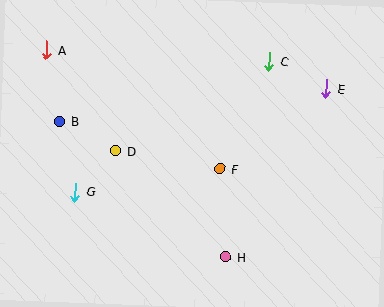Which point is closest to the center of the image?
Point F at (220, 169) is closest to the center.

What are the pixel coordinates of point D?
Point D is at (116, 151).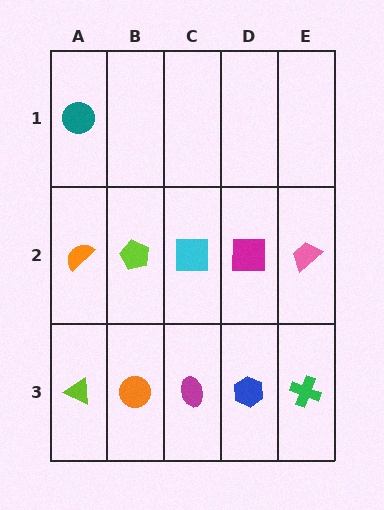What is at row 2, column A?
An orange semicircle.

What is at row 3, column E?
A green cross.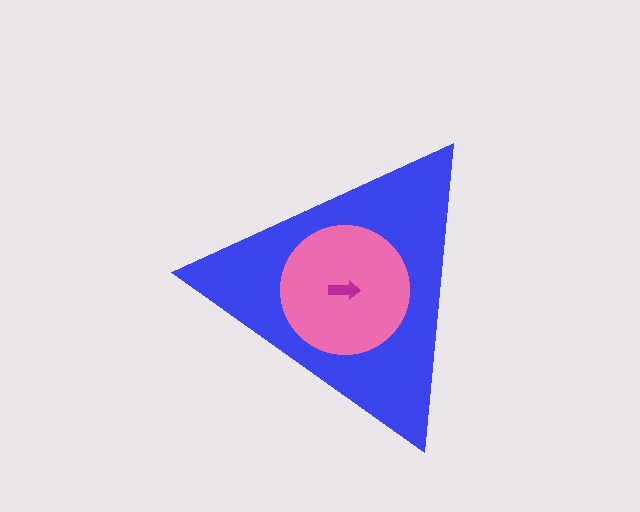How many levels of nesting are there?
3.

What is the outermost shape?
The blue triangle.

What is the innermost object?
The magenta arrow.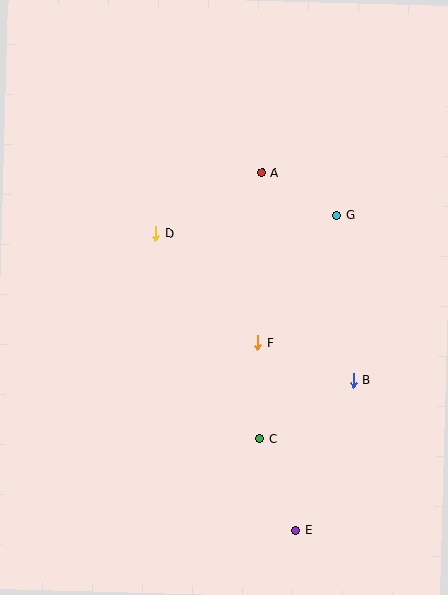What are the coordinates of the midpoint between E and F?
The midpoint between E and F is at (277, 437).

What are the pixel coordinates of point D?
Point D is at (155, 233).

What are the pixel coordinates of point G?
Point G is at (337, 215).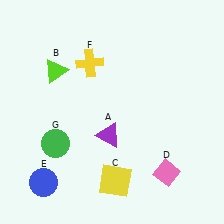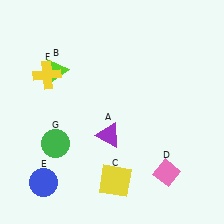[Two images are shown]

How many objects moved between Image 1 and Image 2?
1 object moved between the two images.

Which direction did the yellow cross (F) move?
The yellow cross (F) moved left.